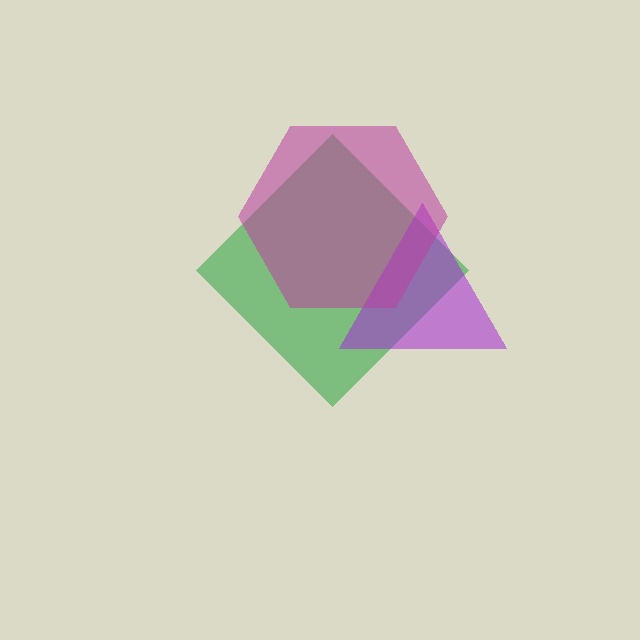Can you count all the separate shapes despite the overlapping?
Yes, there are 3 separate shapes.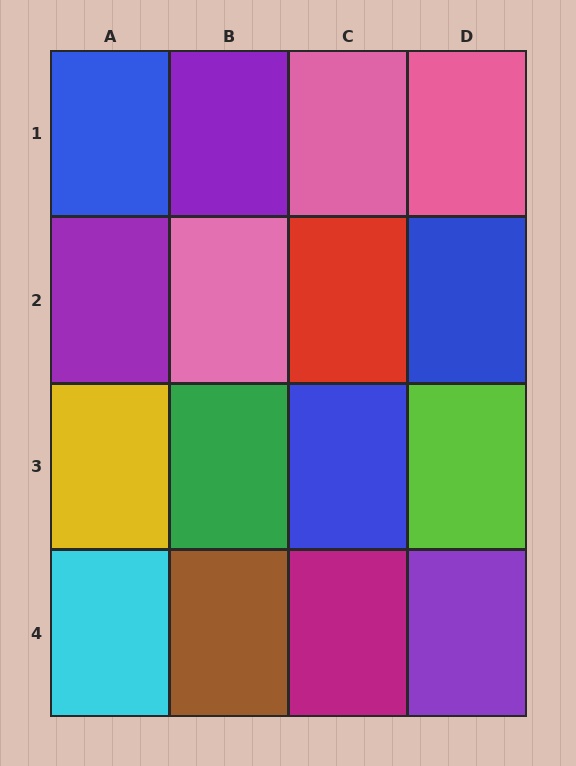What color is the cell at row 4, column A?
Cyan.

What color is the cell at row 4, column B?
Brown.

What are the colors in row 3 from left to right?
Yellow, green, blue, lime.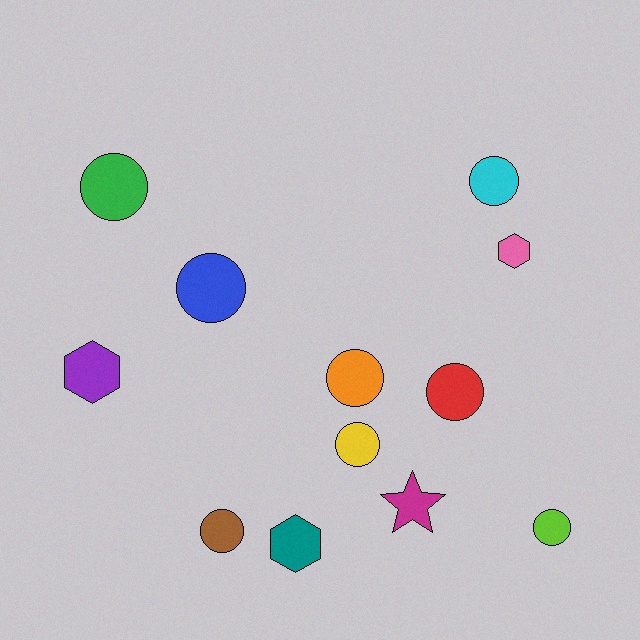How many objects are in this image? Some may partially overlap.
There are 12 objects.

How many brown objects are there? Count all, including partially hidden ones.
There is 1 brown object.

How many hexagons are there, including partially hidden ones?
There are 3 hexagons.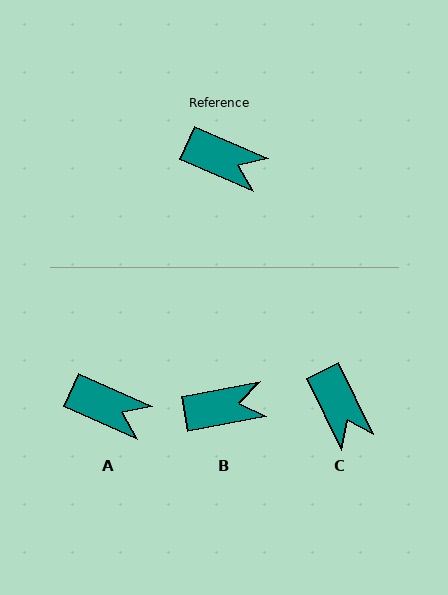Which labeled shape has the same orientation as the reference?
A.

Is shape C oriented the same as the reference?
No, it is off by about 40 degrees.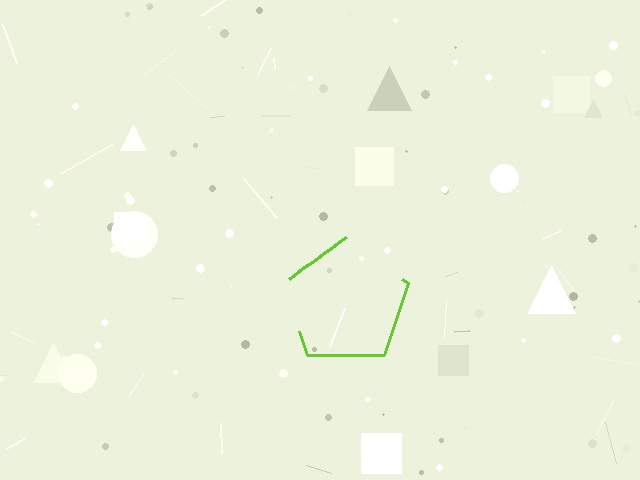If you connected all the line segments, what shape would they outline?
They would outline a pentagon.